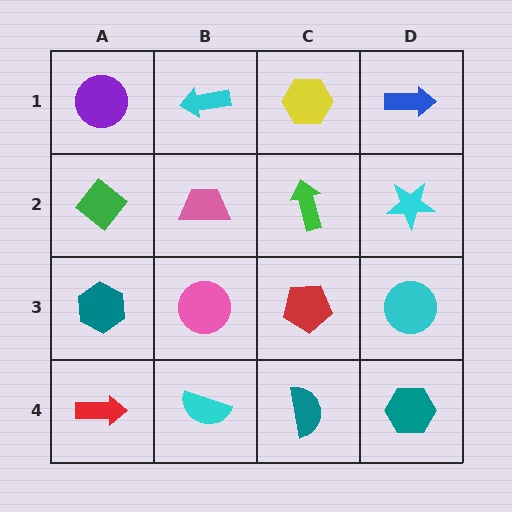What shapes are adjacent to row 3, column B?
A pink trapezoid (row 2, column B), a cyan semicircle (row 4, column B), a teal hexagon (row 3, column A), a red pentagon (row 3, column C).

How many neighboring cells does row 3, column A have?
3.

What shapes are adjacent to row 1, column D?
A cyan star (row 2, column D), a yellow hexagon (row 1, column C).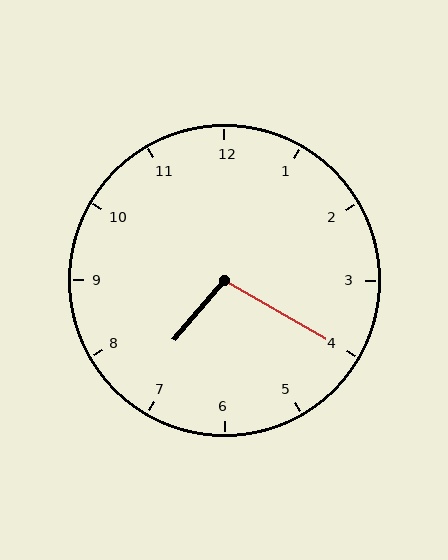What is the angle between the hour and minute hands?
Approximately 100 degrees.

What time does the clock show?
7:20.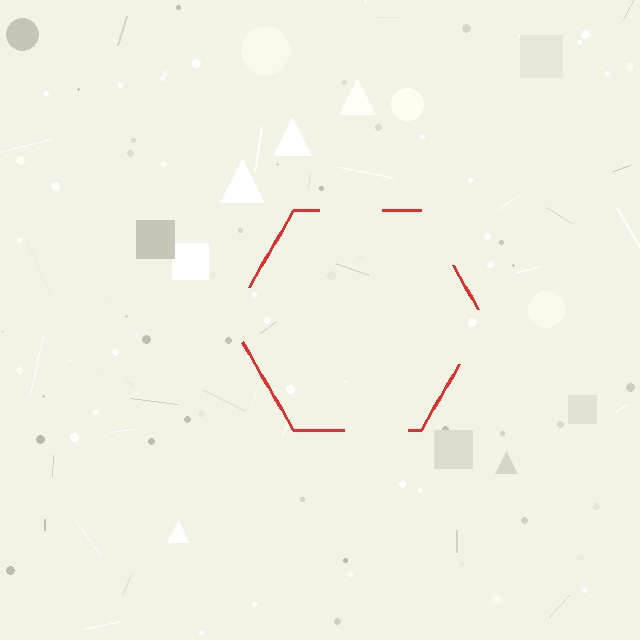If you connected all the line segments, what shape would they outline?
They would outline a hexagon.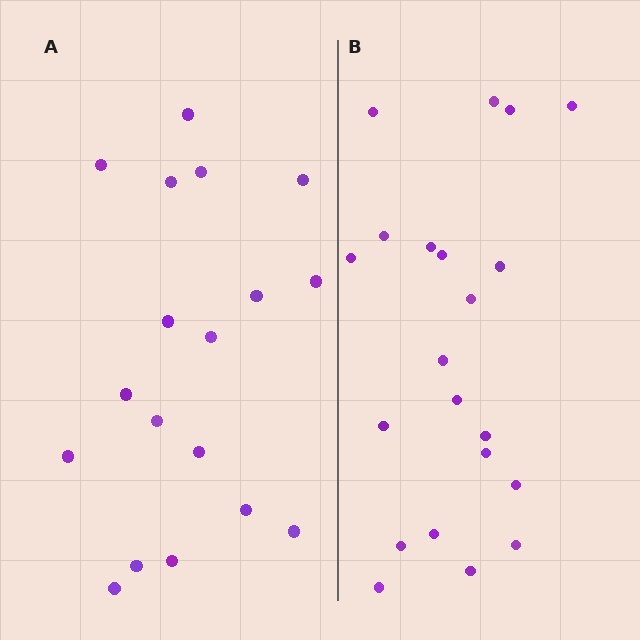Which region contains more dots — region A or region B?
Region B (the right region) has more dots.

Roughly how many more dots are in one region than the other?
Region B has just a few more — roughly 2 or 3 more dots than region A.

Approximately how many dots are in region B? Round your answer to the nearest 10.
About 20 dots. (The exact count is 21, which rounds to 20.)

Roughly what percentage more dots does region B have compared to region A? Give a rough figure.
About 15% more.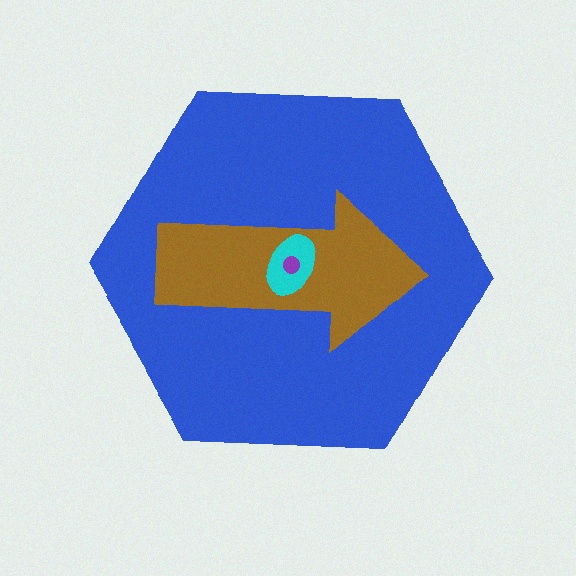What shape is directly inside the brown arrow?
The cyan ellipse.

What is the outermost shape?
The blue hexagon.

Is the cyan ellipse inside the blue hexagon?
Yes.